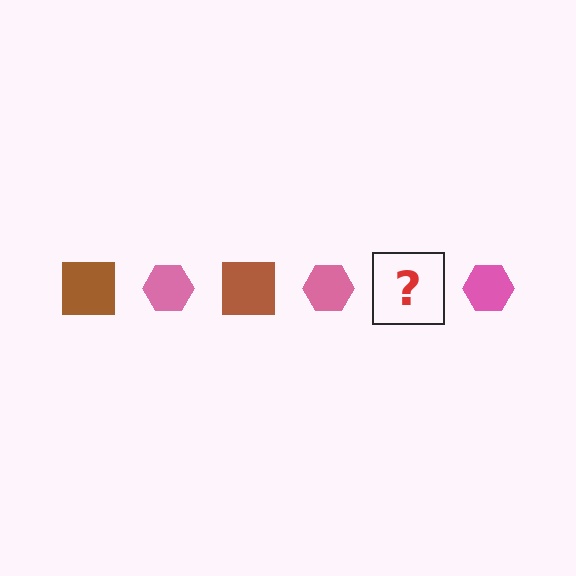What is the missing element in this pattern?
The missing element is a brown square.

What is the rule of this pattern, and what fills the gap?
The rule is that the pattern alternates between brown square and pink hexagon. The gap should be filled with a brown square.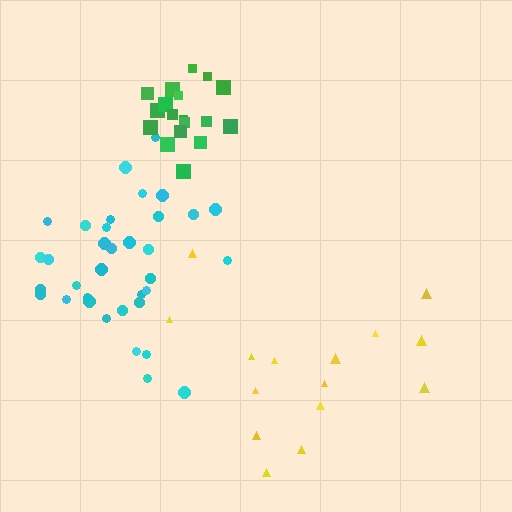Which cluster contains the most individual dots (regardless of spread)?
Cyan (35).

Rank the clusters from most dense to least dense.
green, cyan, yellow.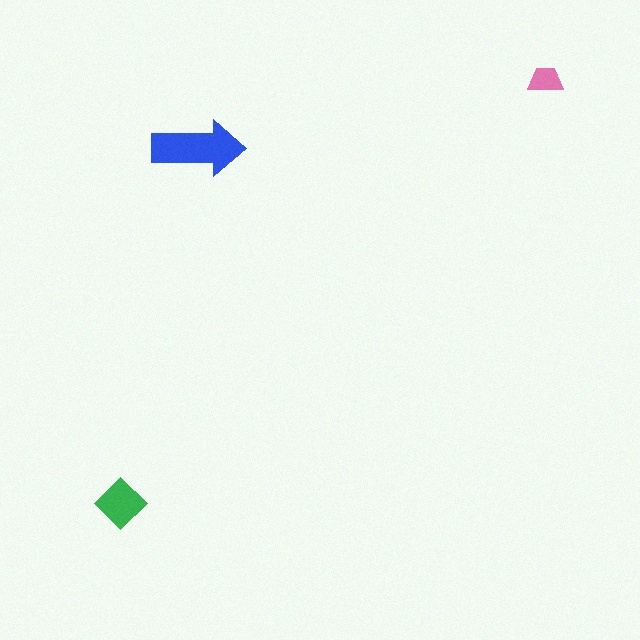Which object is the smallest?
The pink trapezoid.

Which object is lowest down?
The green diamond is bottommost.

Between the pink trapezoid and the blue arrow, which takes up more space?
The blue arrow.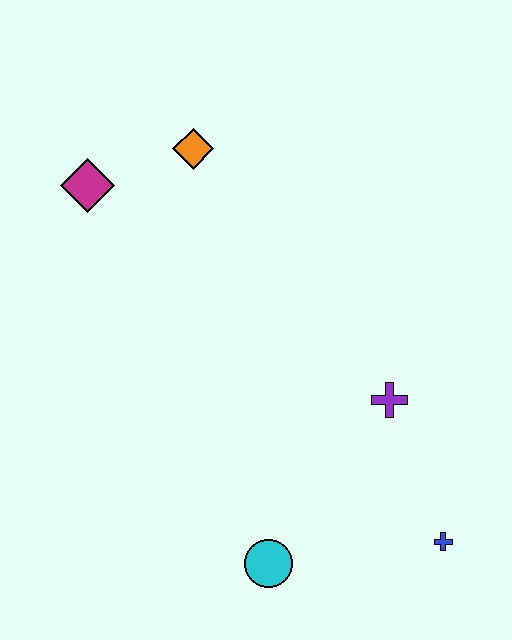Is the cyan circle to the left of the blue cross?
Yes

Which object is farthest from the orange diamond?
The blue cross is farthest from the orange diamond.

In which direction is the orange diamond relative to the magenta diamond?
The orange diamond is to the right of the magenta diamond.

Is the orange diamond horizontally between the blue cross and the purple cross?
No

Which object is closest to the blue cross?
The purple cross is closest to the blue cross.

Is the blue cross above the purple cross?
No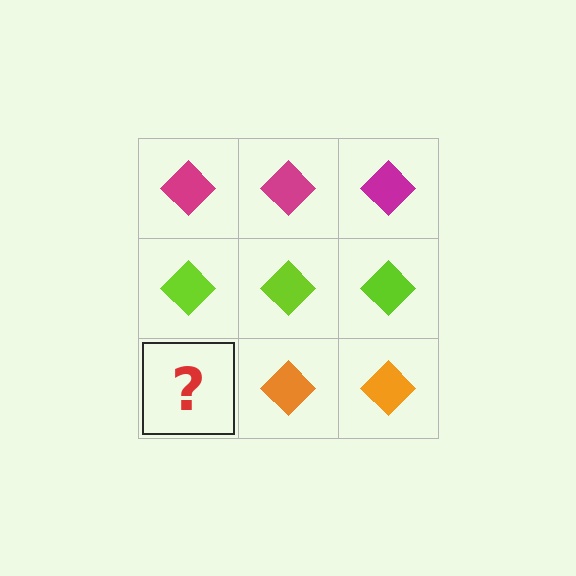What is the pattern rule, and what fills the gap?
The rule is that each row has a consistent color. The gap should be filled with an orange diamond.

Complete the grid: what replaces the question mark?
The question mark should be replaced with an orange diamond.